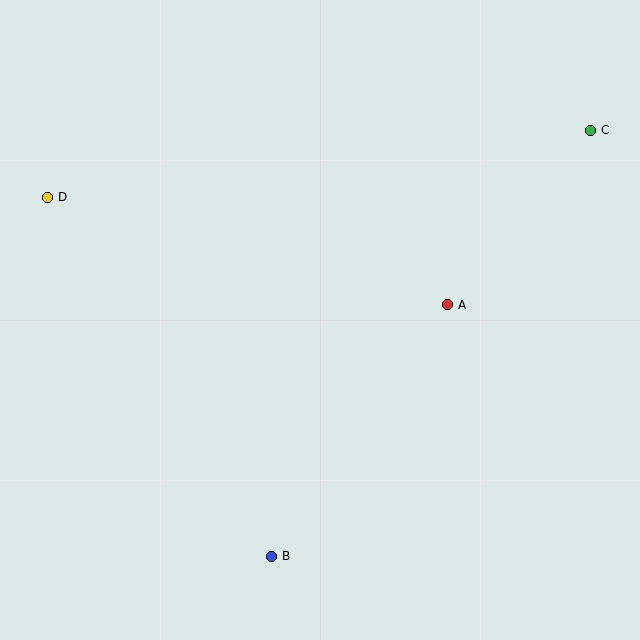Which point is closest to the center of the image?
Point A at (447, 305) is closest to the center.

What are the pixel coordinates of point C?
Point C is at (590, 130).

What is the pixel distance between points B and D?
The distance between B and D is 423 pixels.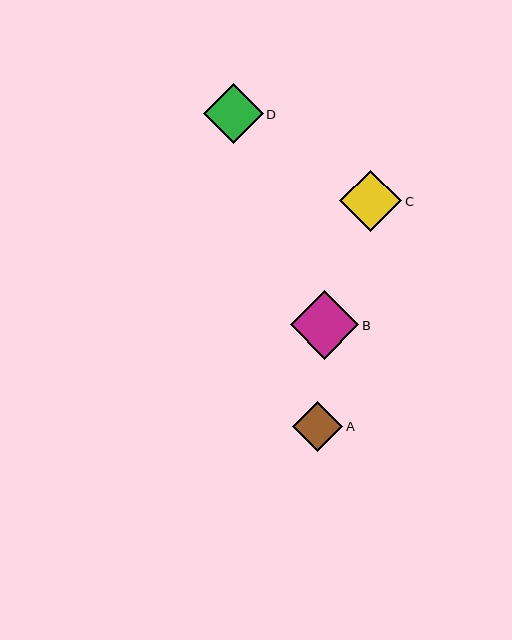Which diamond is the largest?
Diamond B is the largest with a size of approximately 69 pixels.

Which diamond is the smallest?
Diamond A is the smallest with a size of approximately 51 pixels.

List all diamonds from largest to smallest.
From largest to smallest: B, C, D, A.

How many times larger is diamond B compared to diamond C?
Diamond B is approximately 1.1 times the size of diamond C.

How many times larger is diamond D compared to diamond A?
Diamond D is approximately 1.2 times the size of diamond A.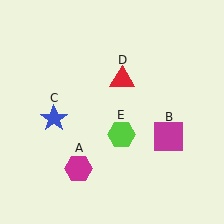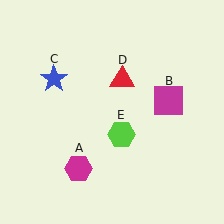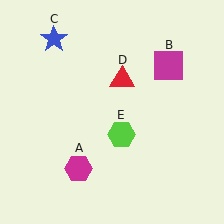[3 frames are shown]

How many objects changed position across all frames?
2 objects changed position: magenta square (object B), blue star (object C).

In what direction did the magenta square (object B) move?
The magenta square (object B) moved up.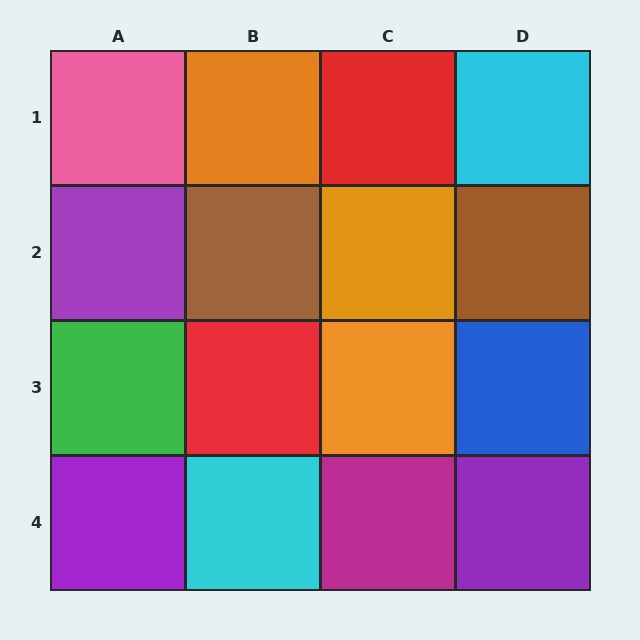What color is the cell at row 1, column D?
Cyan.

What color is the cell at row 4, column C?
Magenta.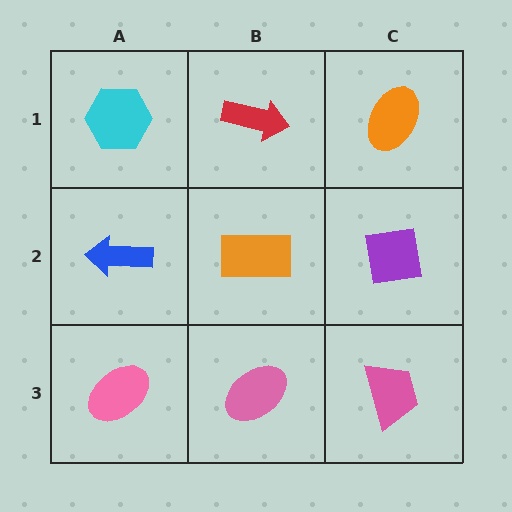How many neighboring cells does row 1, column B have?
3.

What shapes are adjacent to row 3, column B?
An orange rectangle (row 2, column B), a pink ellipse (row 3, column A), a pink trapezoid (row 3, column C).